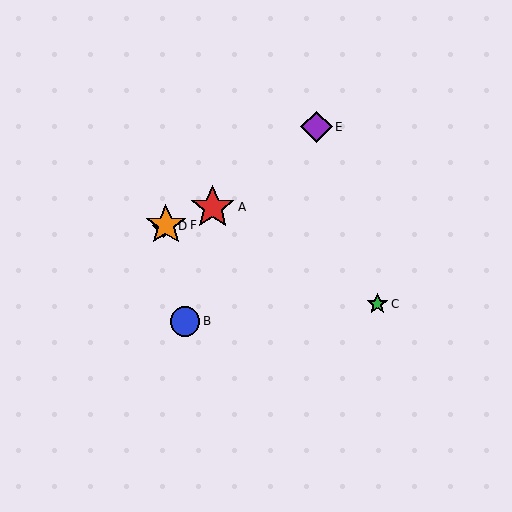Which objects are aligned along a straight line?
Objects A, D, F are aligned along a straight line.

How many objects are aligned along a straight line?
3 objects (A, D, F) are aligned along a straight line.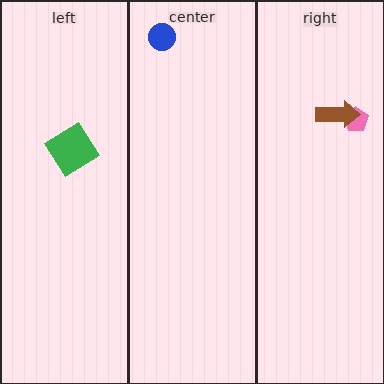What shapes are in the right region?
The pink pentagon, the brown arrow.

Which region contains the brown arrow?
The right region.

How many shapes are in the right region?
2.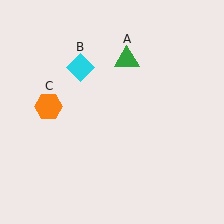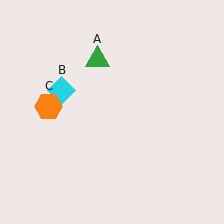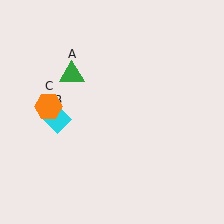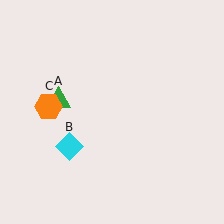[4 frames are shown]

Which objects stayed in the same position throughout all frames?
Orange hexagon (object C) remained stationary.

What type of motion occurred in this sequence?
The green triangle (object A), cyan diamond (object B) rotated counterclockwise around the center of the scene.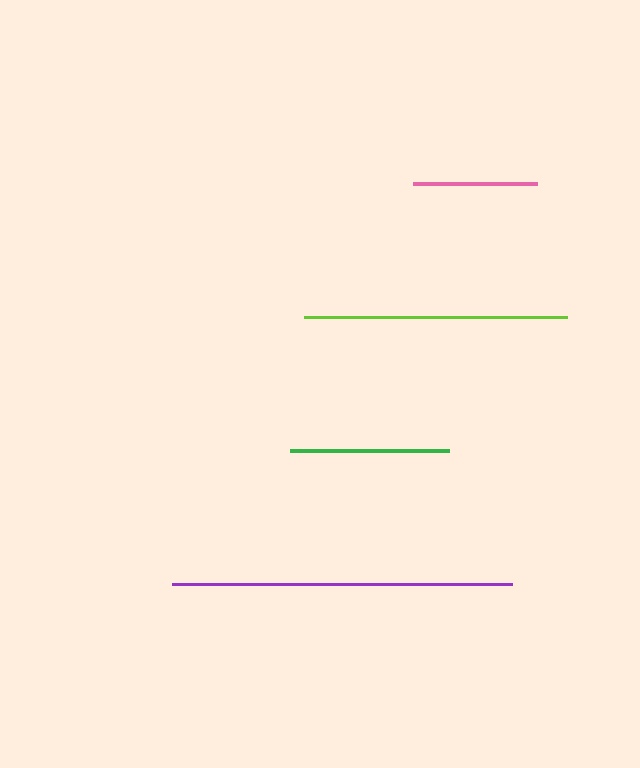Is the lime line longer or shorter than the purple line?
The purple line is longer than the lime line.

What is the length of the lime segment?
The lime segment is approximately 263 pixels long.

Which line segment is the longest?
The purple line is the longest at approximately 340 pixels.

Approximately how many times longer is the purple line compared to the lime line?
The purple line is approximately 1.3 times the length of the lime line.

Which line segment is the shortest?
The pink line is the shortest at approximately 124 pixels.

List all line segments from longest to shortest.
From longest to shortest: purple, lime, green, pink.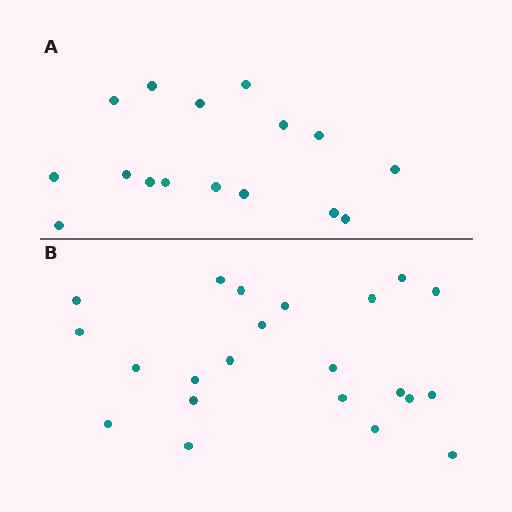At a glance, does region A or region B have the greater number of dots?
Region B (the bottom region) has more dots.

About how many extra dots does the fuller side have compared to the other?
Region B has about 6 more dots than region A.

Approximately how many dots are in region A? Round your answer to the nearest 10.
About 20 dots. (The exact count is 16, which rounds to 20.)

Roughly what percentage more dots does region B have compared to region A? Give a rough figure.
About 40% more.